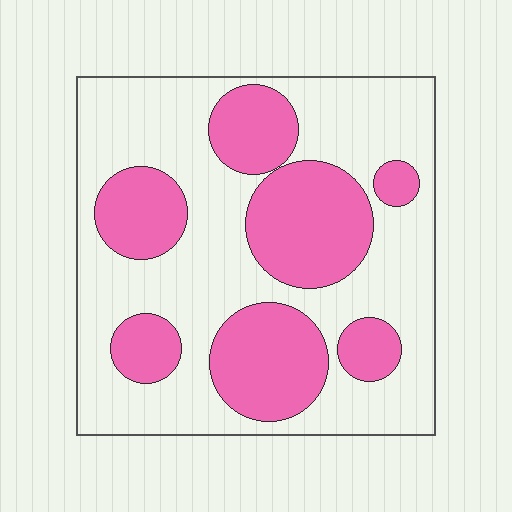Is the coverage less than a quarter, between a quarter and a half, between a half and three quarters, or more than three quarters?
Between a quarter and a half.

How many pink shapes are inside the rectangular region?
7.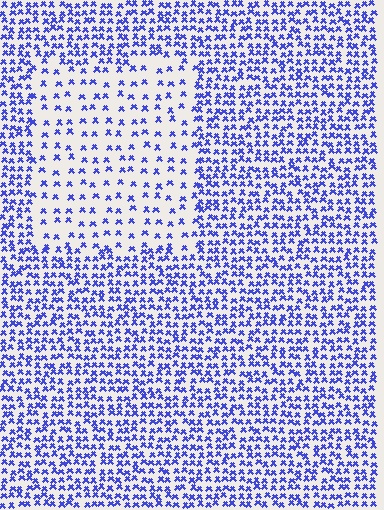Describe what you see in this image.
The image contains small blue elements arranged at two different densities. A rectangle-shaped region is visible where the elements are less densely packed than the surrounding area.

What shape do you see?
I see a rectangle.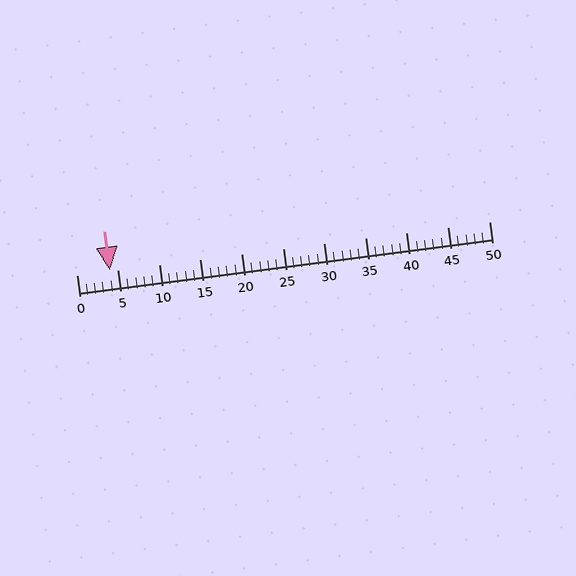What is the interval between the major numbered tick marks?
The major tick marks are spaced 5 units apart.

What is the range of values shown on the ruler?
The ruler shows values from 0 to 50.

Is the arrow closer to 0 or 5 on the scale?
The arrow is closer to 5.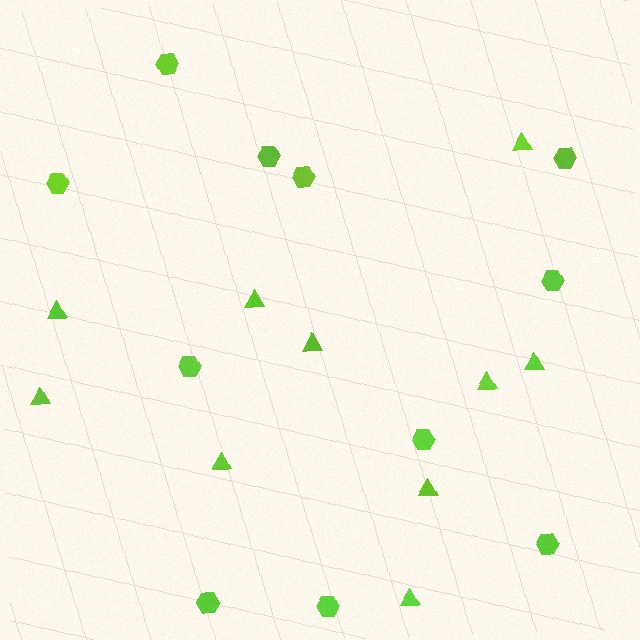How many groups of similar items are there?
There are 2 groups: one group of hexagons (11) and one group of triangles (10).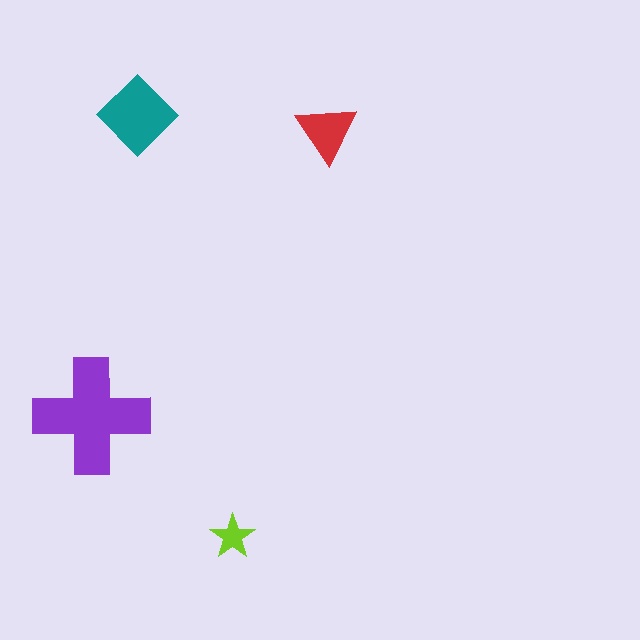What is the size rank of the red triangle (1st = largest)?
3rd.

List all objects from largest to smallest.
The purple cross, the teal diamond, the red triangle, the lime star.